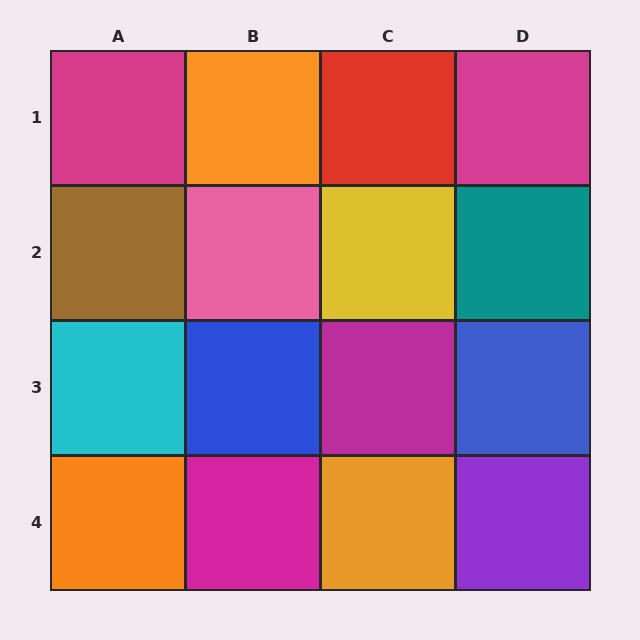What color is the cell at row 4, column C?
Orange.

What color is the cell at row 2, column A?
Brown.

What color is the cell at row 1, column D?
Magenta.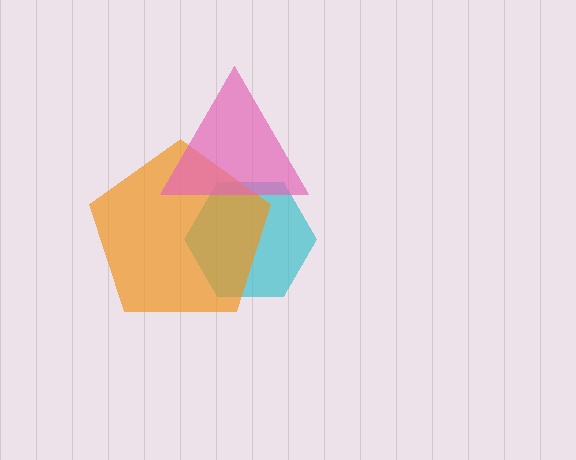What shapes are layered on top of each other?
The layered shapes are: a cyan hexagon, an orange pentagon, a pink triangle.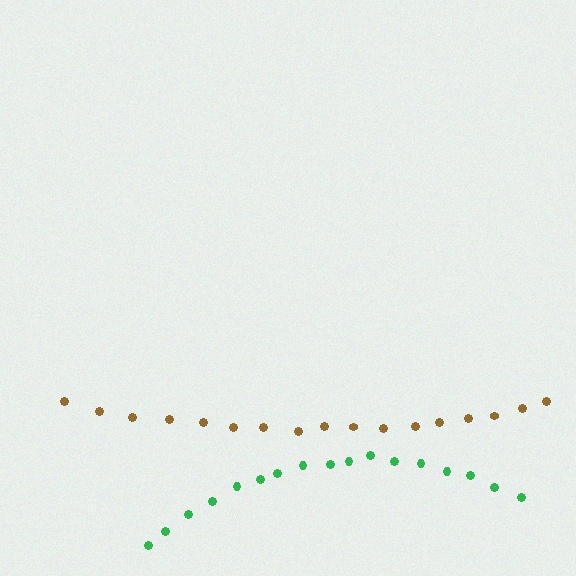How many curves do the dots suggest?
There are 2 distinct paths.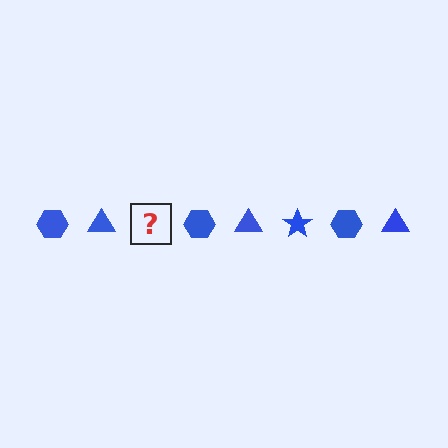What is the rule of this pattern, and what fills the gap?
The rule is that the pattern cycles through hexagon, triangle, star shapes in blue. The gap should be filled with a blue star.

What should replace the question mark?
The question mark should be replaced with a blue star.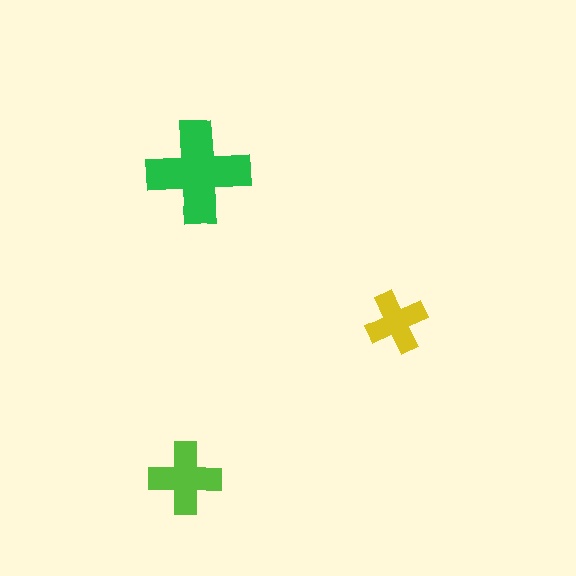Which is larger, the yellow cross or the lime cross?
The lime one.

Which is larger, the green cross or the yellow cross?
The green one.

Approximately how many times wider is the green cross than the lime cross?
About 1.5 times wider.